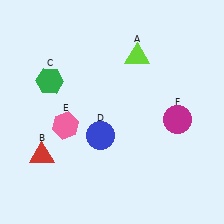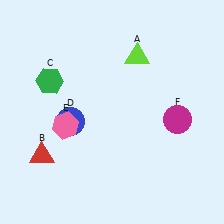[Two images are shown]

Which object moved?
The blue circle (D) moved left.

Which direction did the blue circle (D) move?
The blue circle (D) moved left.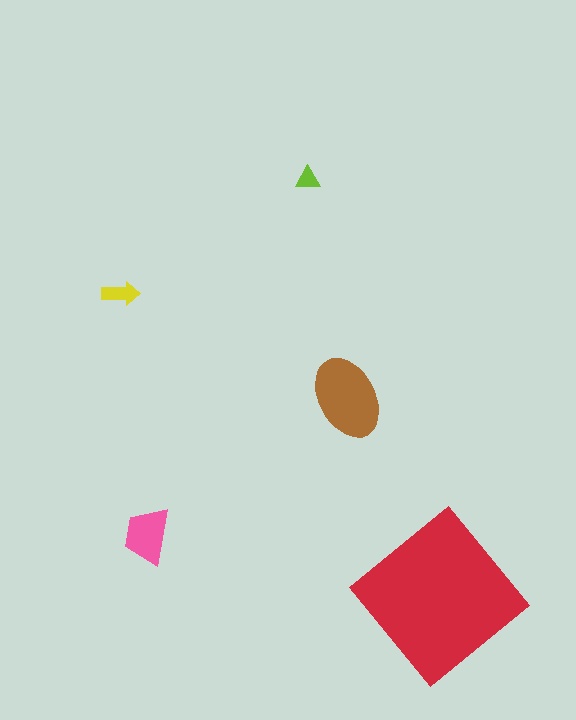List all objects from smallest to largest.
The lime triangle, the yellow arrow, the pink trapezoid, the brown ellipse, the red diamond.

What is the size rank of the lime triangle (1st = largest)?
5th.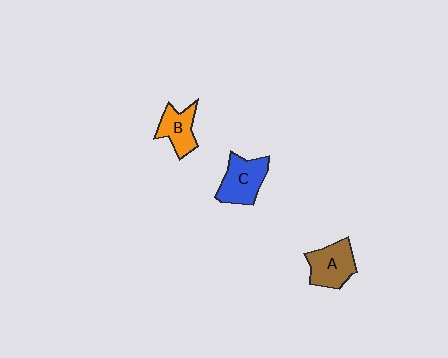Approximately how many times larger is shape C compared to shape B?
Approximately 1.3 times.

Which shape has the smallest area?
Shape B (orange).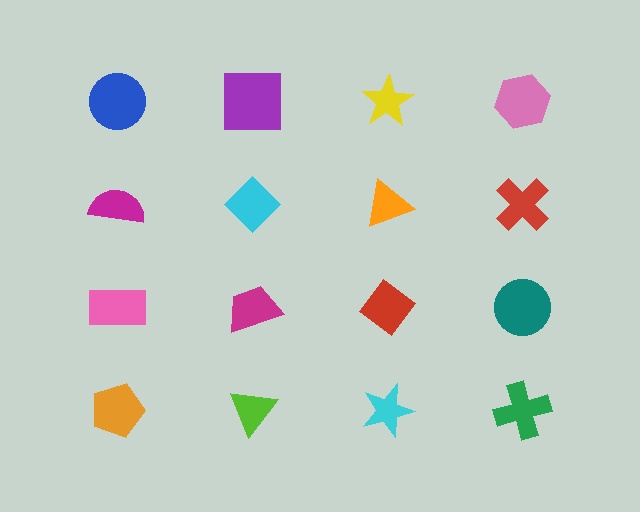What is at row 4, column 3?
A cyan star.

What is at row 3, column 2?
A magenta trapezoid.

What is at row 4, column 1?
An orange pentagon.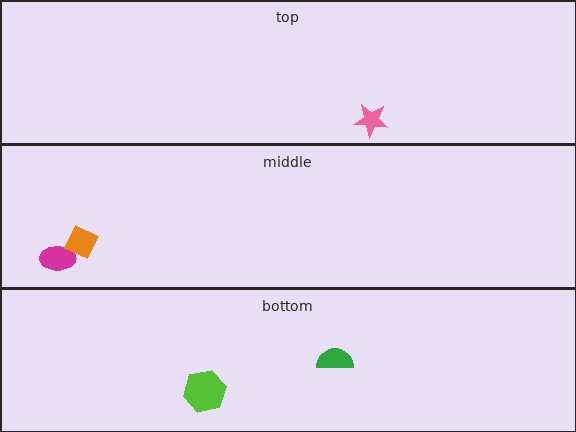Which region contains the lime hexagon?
The bottom region.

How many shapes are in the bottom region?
2.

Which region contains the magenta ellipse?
The middle region.